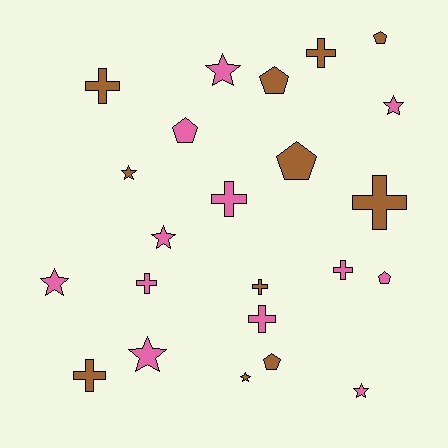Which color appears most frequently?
Pink, with 12 objects.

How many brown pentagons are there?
There are 4 brown pentagons.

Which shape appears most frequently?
Cross, with 9 objects.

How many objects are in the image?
There are 23 objects.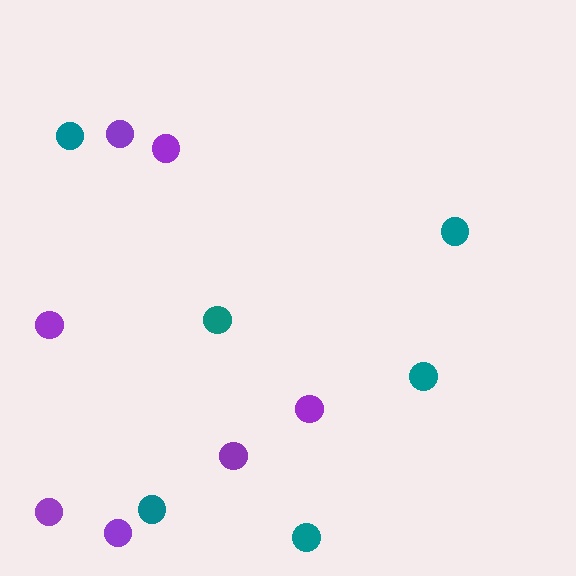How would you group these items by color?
There are 2 groups: one group of teal circles (6) and one group of purple circles (7).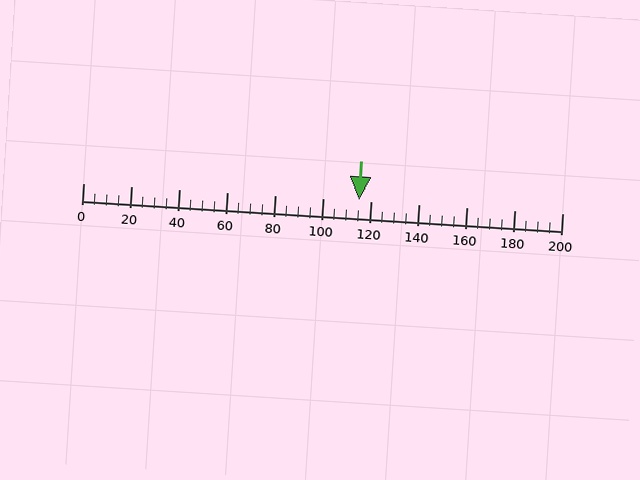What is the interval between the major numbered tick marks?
The major tick marks are spaced 20 units apart.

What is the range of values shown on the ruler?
The ruler shows values from 0 to 200.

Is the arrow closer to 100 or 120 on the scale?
The arrow is closer to 120.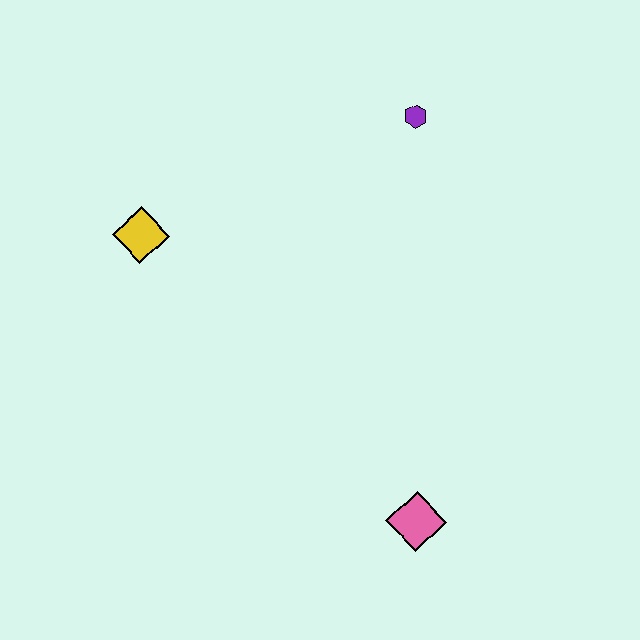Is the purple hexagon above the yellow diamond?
Yes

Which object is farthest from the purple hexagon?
The pink diamond is farthest from the purple hexagon.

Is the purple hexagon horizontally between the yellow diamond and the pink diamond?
Yes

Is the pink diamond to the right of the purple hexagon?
Yes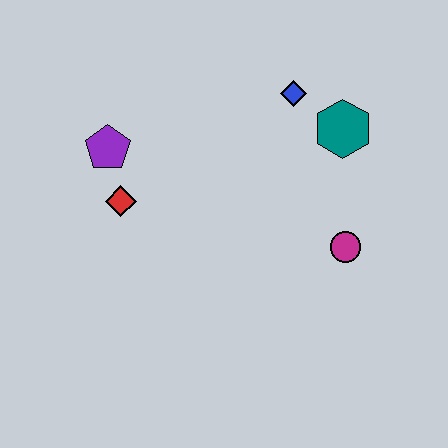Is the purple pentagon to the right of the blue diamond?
No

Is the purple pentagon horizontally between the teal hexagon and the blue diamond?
No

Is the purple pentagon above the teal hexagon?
No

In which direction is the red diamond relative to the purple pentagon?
The red diamond is below the purple pentagon.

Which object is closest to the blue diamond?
The teal hexagon is closest to the blue diamond.